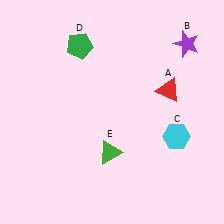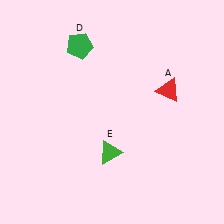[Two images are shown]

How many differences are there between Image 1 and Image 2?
There are 2 differences between the two images.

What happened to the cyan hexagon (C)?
The cyan hexagon (C) was removed in Image 2. It was in the bottom-right area of Image 1.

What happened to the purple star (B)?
The purple star (B) was removed in Image 2. It was in the top-right area of Image 1.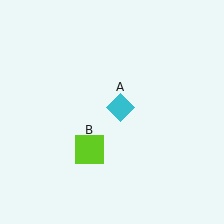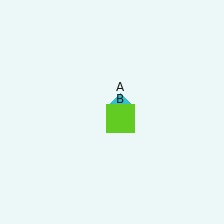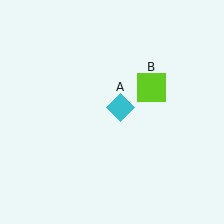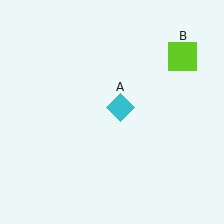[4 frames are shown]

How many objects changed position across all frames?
1 object changed position: lime square (object B).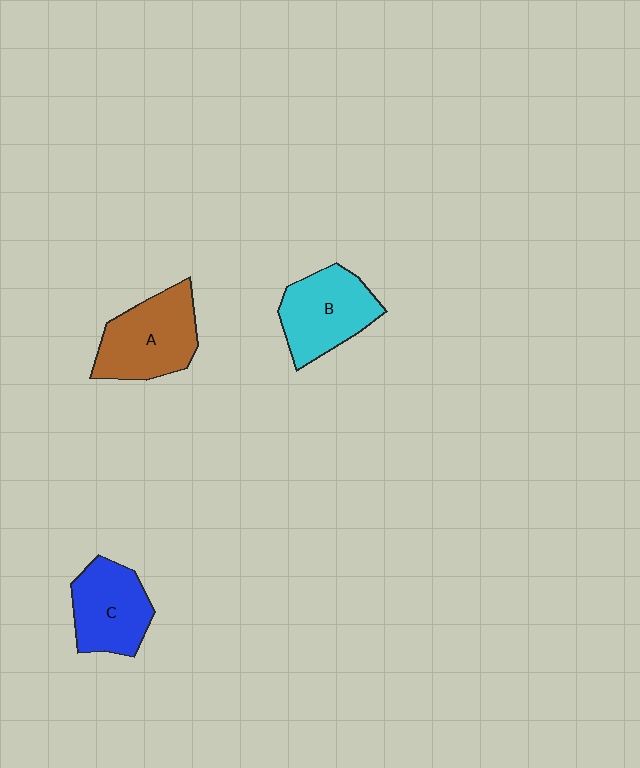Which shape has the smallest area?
Shape C (blue).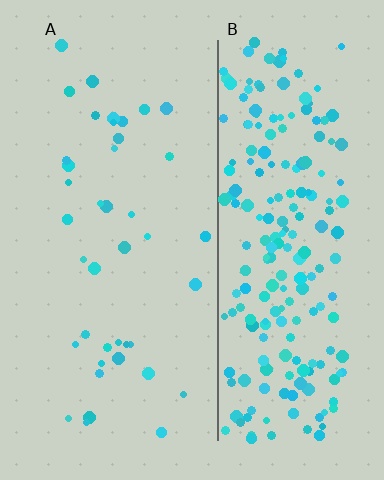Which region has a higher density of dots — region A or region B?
B (the right).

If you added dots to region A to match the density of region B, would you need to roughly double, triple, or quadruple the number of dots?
Approximately quadruple.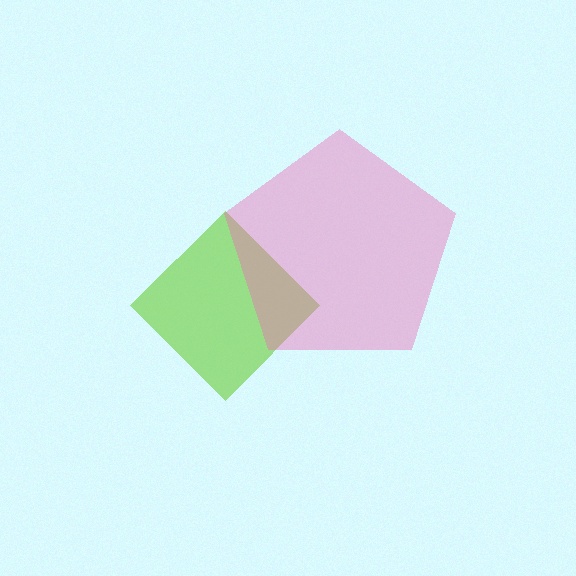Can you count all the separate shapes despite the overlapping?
Yes, there are 2 separate shapes.